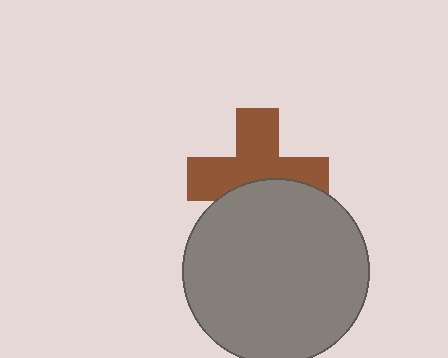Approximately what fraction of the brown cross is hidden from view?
Roughly 39% of the brown cross is hidden behind the gray circle.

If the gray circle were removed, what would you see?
You would see the complete brown cross.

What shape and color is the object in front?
The object in front is a gray circle.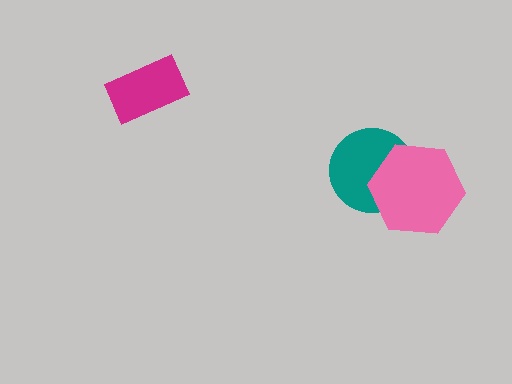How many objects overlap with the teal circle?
1 object overlaps with the teal circle.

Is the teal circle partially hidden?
Yes, it is partially covered by another shape.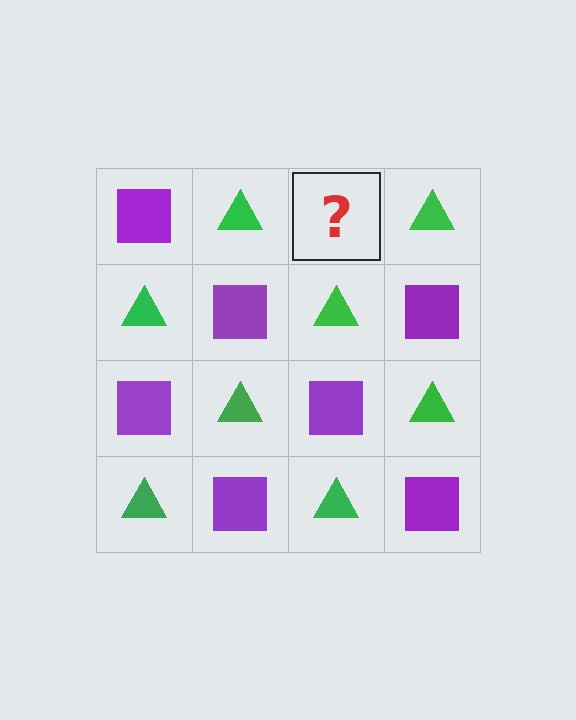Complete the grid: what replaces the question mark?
The question mark should be replaced with a purple square.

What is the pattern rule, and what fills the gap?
The rule is that it alternates purple square and green triangle in a checkerboard pattern. The gap should be filled with a purple square.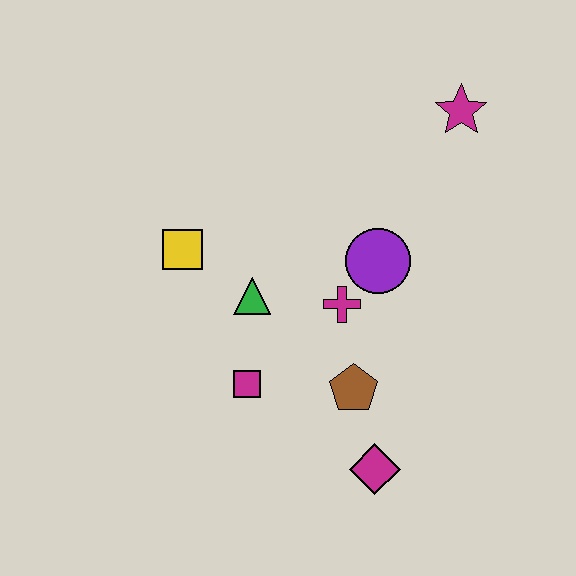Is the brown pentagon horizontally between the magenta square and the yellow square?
No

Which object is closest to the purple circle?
The magenta cross is closest to the purple circle.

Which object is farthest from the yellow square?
The magenta star is farthest from the yellow square.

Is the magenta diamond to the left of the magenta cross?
No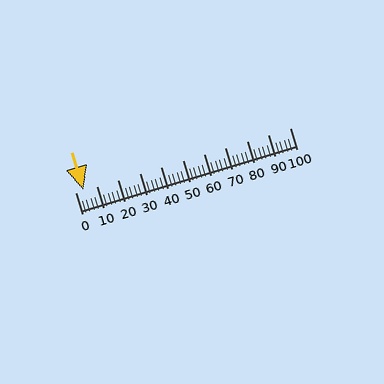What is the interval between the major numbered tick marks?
The major tick marks are spaced 10 units apart.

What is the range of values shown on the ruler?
The ruler shows values from 0 to 100.